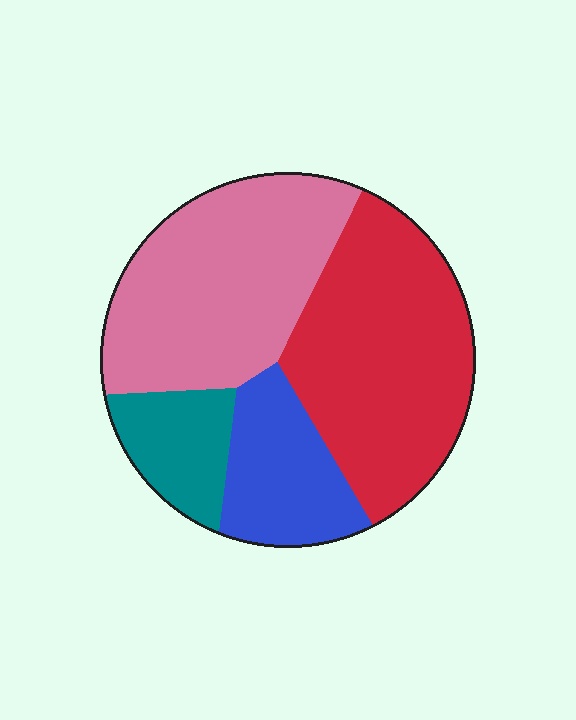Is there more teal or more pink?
Pink.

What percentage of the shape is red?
Red takes up between a third and a half of the shape.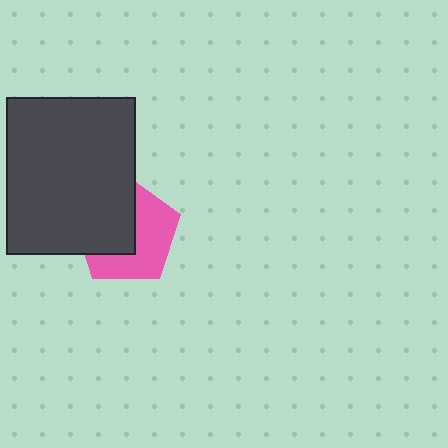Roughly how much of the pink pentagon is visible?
About half of it is visible (roughly 53%).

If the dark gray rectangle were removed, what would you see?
You would see the complete pink pentagon.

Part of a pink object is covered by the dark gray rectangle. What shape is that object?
It is a pentagon.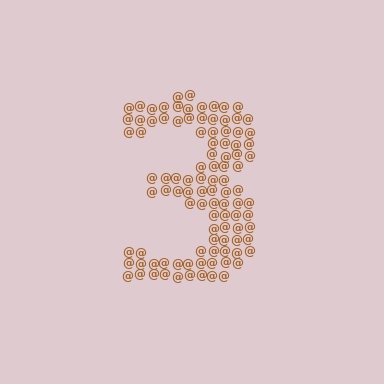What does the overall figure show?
The overall figure shows the digit 3.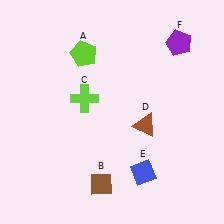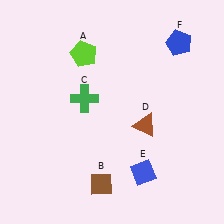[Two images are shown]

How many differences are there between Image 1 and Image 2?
There are 2 differences between the two images.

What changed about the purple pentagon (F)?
In Image 1, F is purple. In Image 2, it changed to blue.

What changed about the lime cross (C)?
In Image 1, C is lime. In Image 2, it changed to green.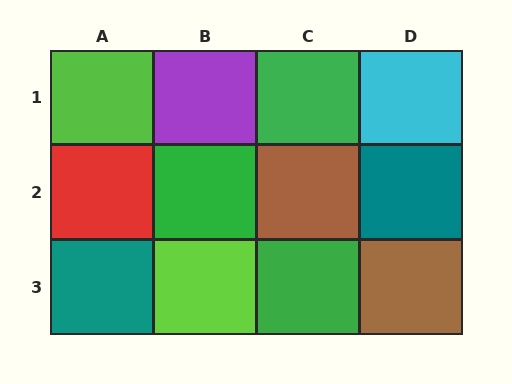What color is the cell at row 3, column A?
Teal.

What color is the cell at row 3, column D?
Brown.